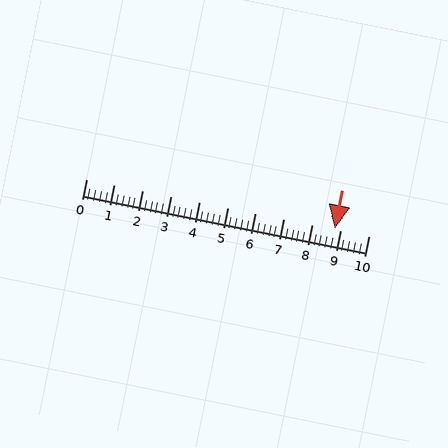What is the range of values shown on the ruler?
The ruler shows values from 0 to 10.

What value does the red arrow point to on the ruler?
The red arrow points to approximately 8.8.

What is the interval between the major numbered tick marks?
The major tick marks are spaced 1 units apart.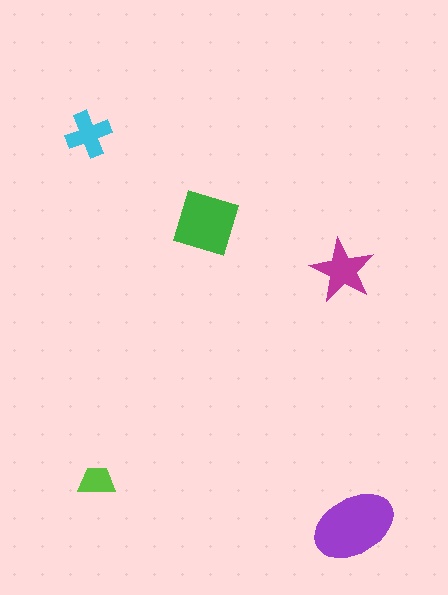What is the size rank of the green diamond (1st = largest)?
2nd.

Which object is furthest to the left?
The cyan cross is leftmost.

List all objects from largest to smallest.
The purple ellipse, the green diamond, the magenta star, the cyan cross, the lime trapezoid.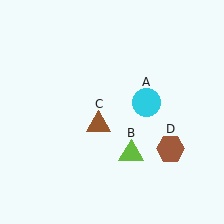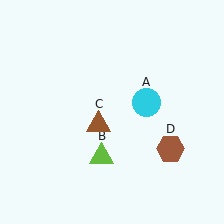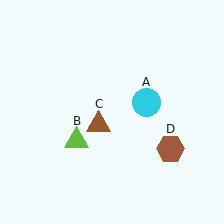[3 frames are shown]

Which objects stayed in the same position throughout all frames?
Cyan circle (object A) and brown triangle (object C) and brown hexagon (object D) remained stationary.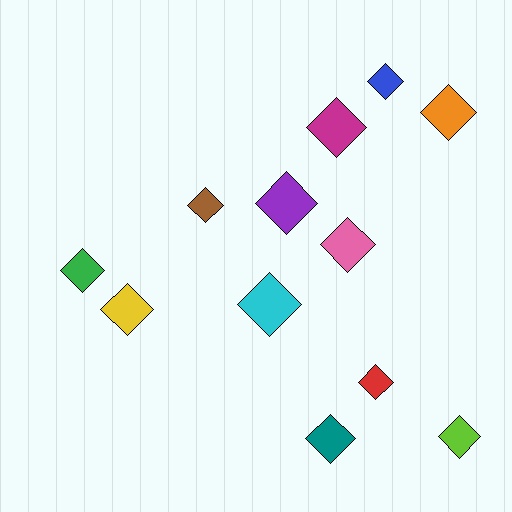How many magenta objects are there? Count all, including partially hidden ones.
There is 1 magenta object.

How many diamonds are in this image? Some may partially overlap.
There are 12 diamonds.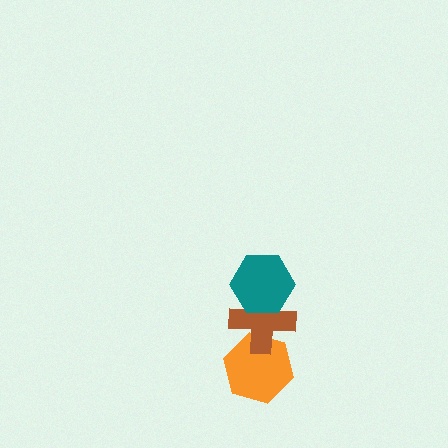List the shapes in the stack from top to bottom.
From top to bottom: the teal hexagon, the brown cross, the orange hexagon.